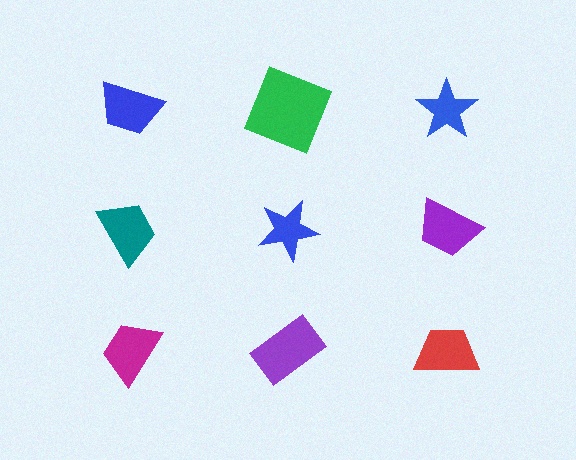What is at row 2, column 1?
A teal trapezoid.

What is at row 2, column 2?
A blue star.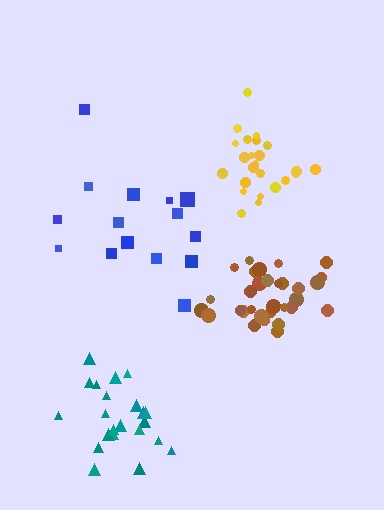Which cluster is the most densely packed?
Yellow.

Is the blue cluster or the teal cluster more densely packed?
Teal.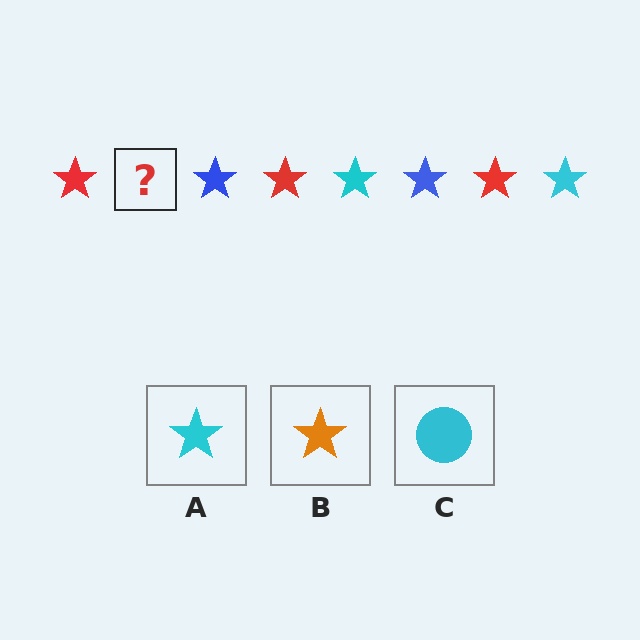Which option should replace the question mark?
Option A.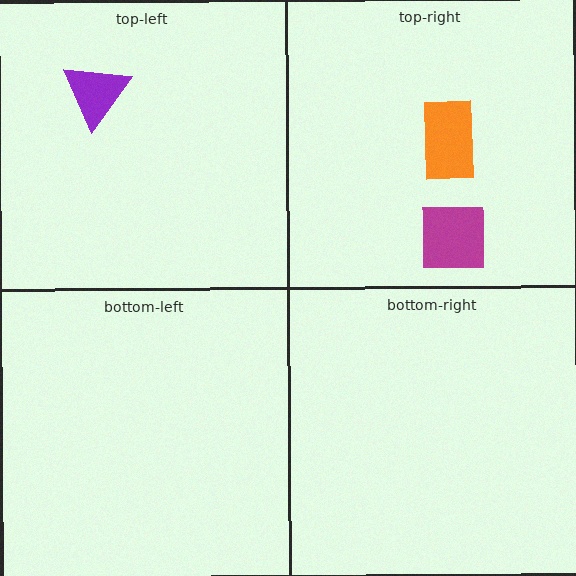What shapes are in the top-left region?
The purple triangle.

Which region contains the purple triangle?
The top-left region.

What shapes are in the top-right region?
The magenta square, the orange rectangle.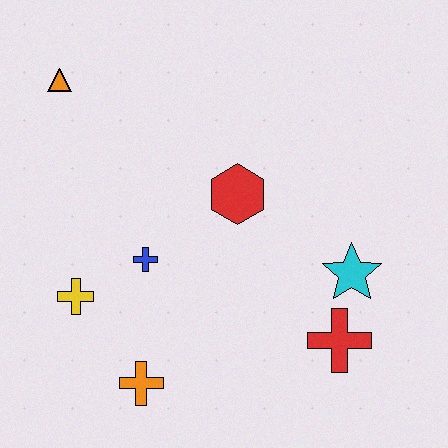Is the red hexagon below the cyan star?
No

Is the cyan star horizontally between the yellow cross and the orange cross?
No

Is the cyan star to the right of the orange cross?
Yes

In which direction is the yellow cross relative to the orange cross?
The yellow cross is above the orange cross.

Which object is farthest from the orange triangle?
The red cross is farthest from the orange triangle.